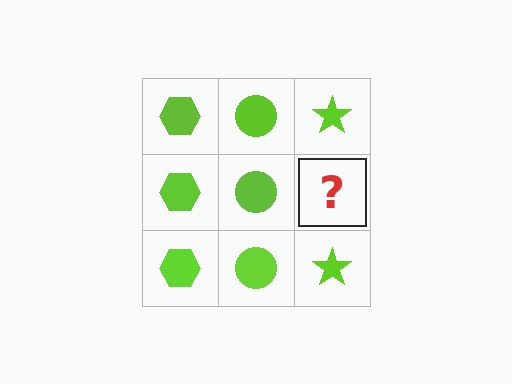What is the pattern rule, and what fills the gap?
The rule is that each column has a consistent shape. The gap should be filled with a lime star.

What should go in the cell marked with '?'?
The missing cell should contain a lime star.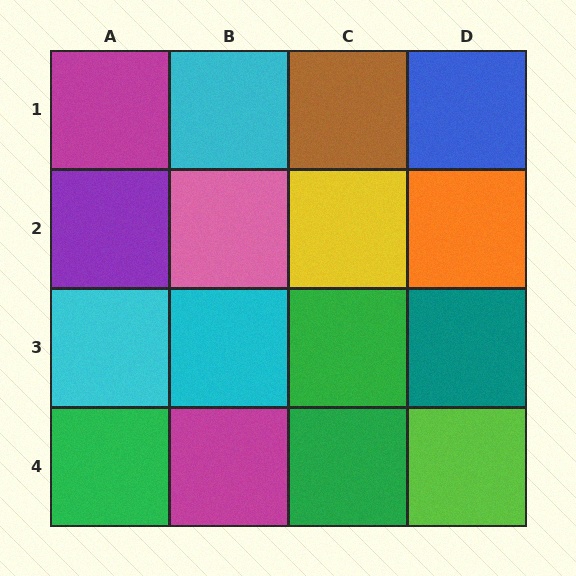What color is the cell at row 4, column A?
Green.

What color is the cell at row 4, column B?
Magenta.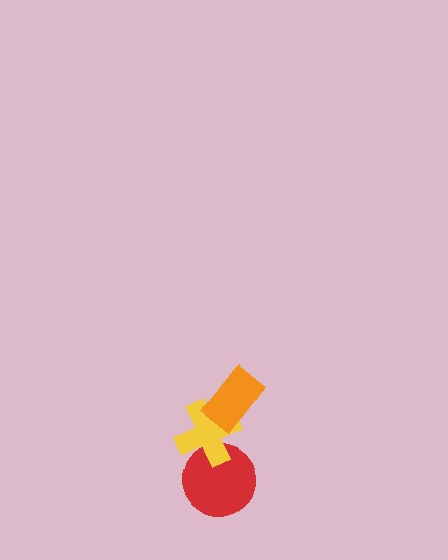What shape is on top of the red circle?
The yellow cross is on top of the red circle.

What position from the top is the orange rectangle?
The orange rectangle is 1st from the top.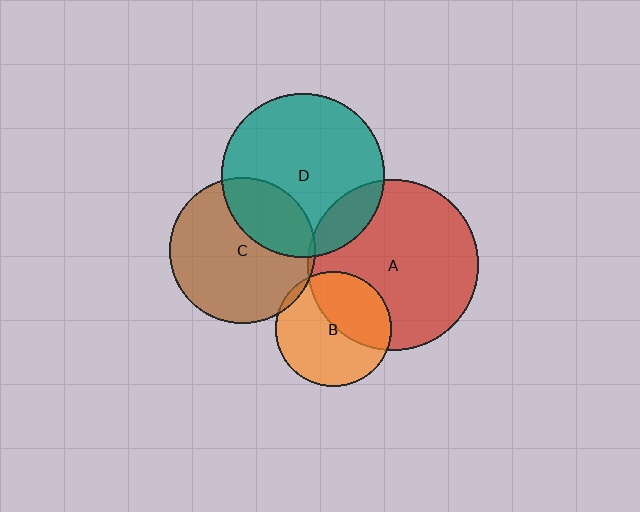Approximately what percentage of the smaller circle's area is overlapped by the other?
Approximately 30%.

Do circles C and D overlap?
Yes.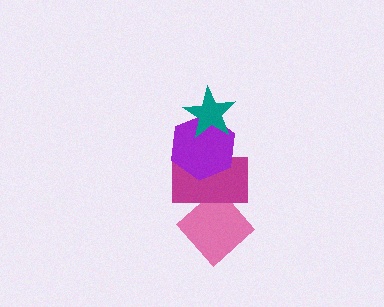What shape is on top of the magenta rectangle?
The purple hexagon is on top of the magenta rectangle.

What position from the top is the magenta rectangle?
The magenta rectangle is 3rd from the top.